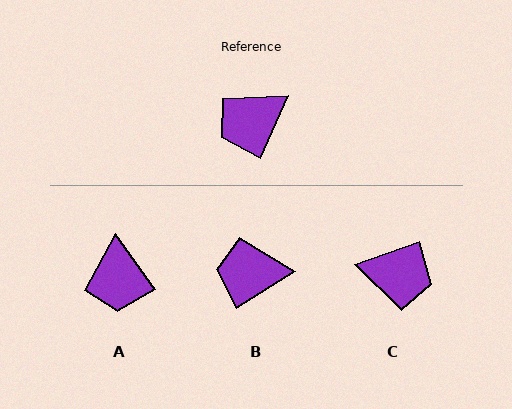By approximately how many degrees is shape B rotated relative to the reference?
Approximately 34 degrees clockwise.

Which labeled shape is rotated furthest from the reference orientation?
C, about 134 degrees away.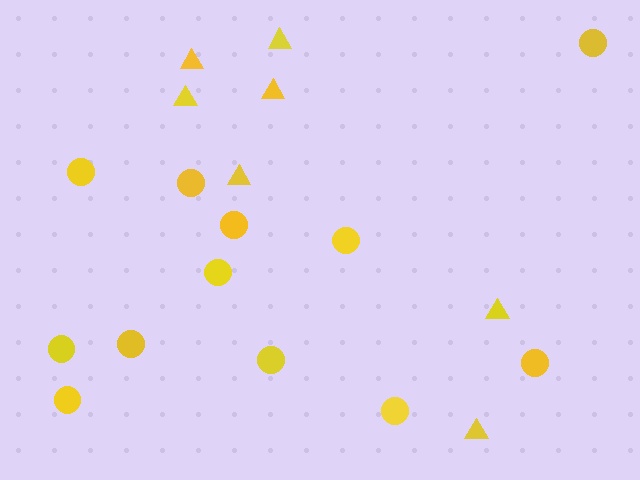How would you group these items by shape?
There are 2 groups: one group of circles (12) and one group of triangles (7).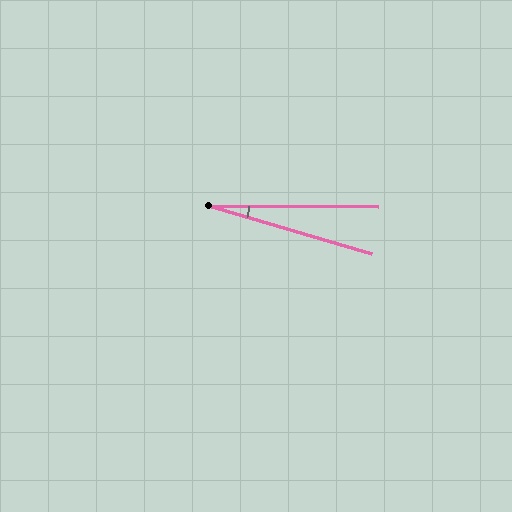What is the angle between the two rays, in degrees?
Approximately 16 degrees.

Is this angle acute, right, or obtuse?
It is acute.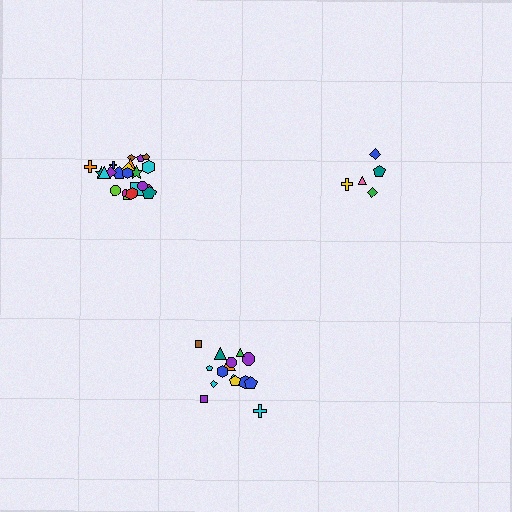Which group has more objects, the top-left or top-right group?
The top-left group.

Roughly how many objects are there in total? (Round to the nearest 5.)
Roughly 40 objects in total.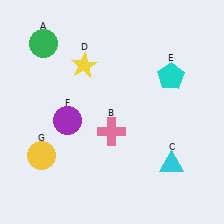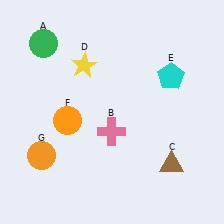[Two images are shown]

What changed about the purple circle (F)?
In Image 1, F is purple. In Image 2, it changed to orange.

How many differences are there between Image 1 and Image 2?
There are 3 differences between the two images.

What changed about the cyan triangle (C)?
In Image 1, C is cyan. In Image 2, it changed to brown.